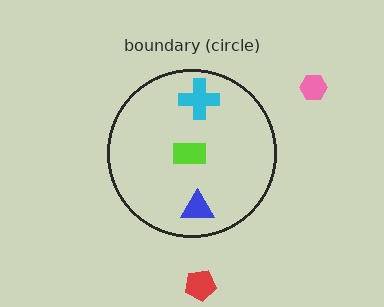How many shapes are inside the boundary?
3 inside, 2 outside.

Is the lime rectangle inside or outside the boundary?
Inside.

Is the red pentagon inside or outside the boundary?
Outside.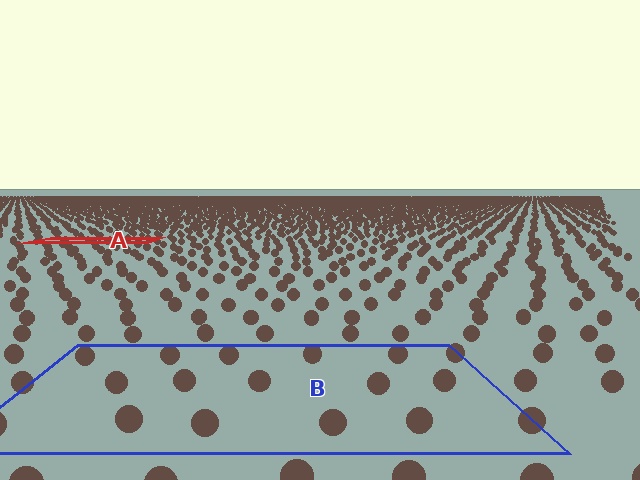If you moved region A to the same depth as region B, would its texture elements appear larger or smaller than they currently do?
They would appear larger. At a closer depth, the same texture elements are projected at a bigger on-screen size.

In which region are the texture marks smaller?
The texture marks are smaller in region A, because it is farther away.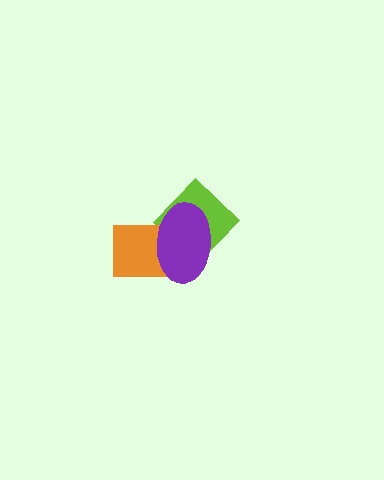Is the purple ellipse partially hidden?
No, no other shape covers it.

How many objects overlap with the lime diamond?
2 objects overlap with the lime diamond.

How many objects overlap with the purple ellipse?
2 objects overlap with the purple ellipse.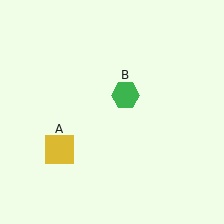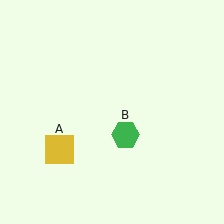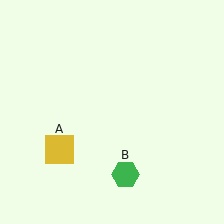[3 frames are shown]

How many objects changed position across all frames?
1 object changed position: green hexagon (object B).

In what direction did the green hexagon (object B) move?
The green hexagon (object B) moved down.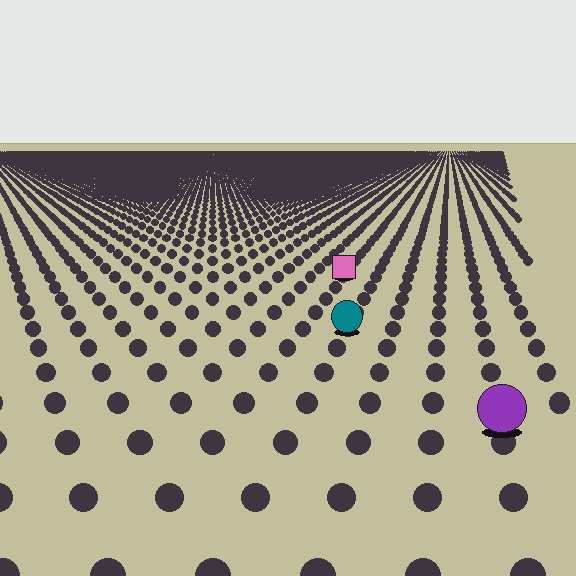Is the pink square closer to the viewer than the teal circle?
No. The teal circle is closer — you can tell from the texture gradient: the ground texture is coarser near it.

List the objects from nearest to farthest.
From nearest to farthest: the purple circle, the teal circle, the pink square.